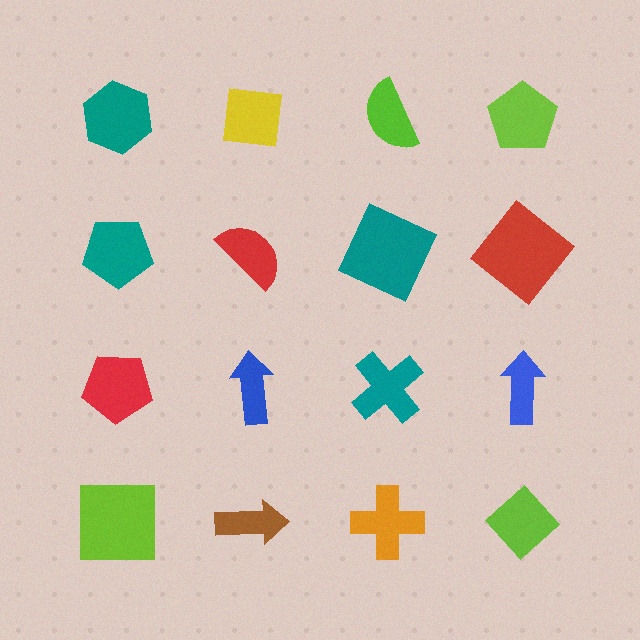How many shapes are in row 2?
4 shapes.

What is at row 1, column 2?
A yellow square.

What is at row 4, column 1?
A lime square.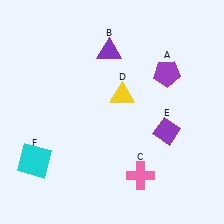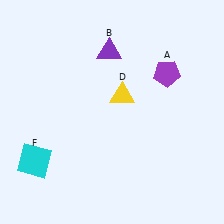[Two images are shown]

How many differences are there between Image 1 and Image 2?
There are 2 differences between the two images.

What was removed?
The purple diamond (E), the pink cross (C) were removed in Image 2.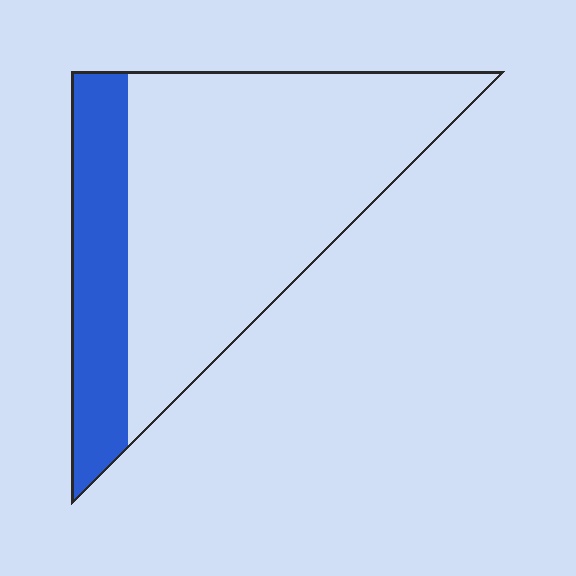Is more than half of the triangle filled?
No.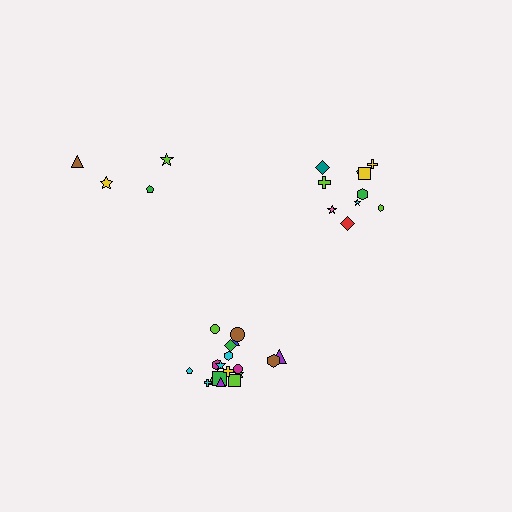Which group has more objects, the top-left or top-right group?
The top-right group.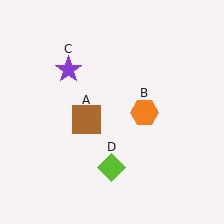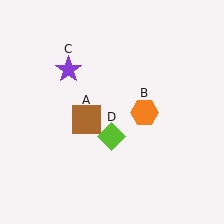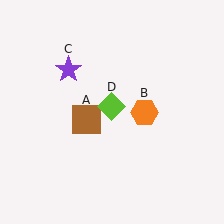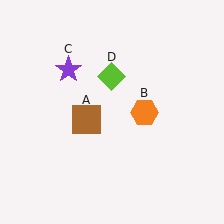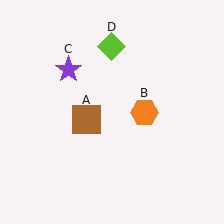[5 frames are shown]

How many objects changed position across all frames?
1 object changed position: lime diamond (object D).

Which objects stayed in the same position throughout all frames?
Brown square (object A) and orange hexagon (object B) and purple star (object C) remained stationary.